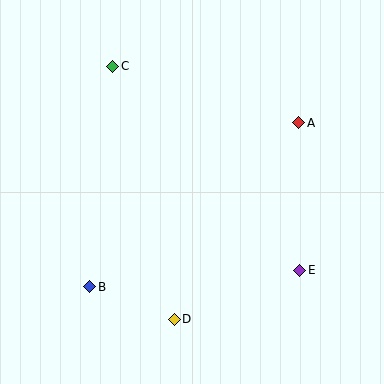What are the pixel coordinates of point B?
Point B is at (90, 287).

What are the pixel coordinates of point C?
Point C is at (113, 66).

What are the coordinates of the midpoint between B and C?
The midpoint between B and C is at (101, 176).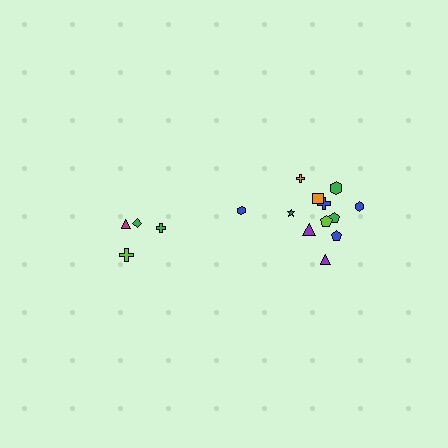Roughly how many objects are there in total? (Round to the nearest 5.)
Roughly 15 objects in total.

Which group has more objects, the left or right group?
The right group.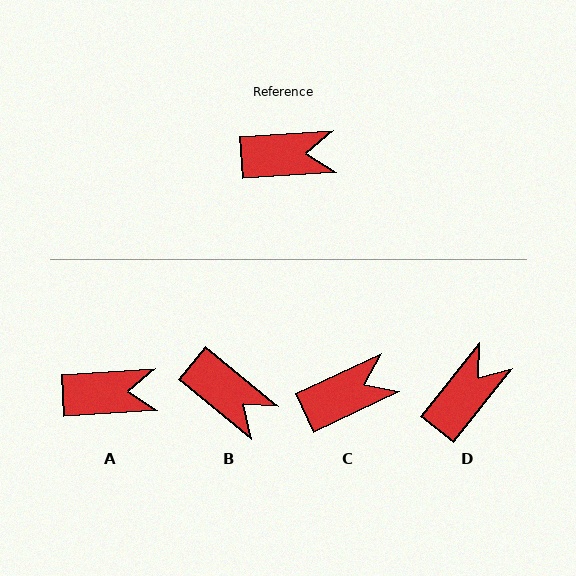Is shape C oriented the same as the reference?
No, it is off by about 22 degrees.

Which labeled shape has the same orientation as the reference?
A.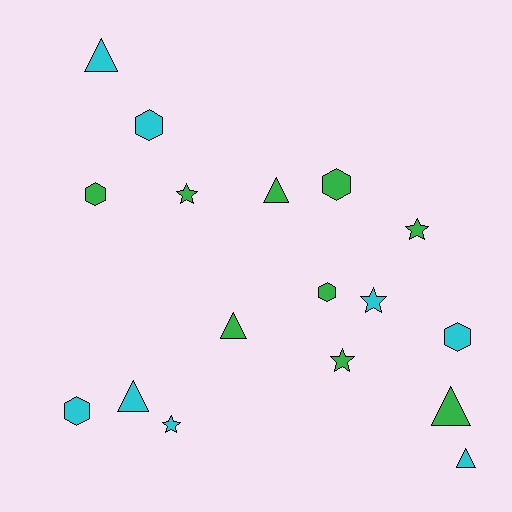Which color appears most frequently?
Green, with 9 objects.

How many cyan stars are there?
There are 2 cyan stars.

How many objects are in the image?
There are 17 objects.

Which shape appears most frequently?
Hexagon, with 6 objects.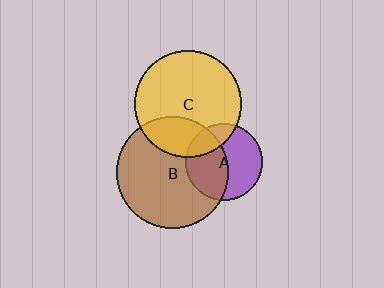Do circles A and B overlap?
Yes.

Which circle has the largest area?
Circle B (brown).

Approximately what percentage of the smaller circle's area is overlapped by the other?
Approximately 50%.